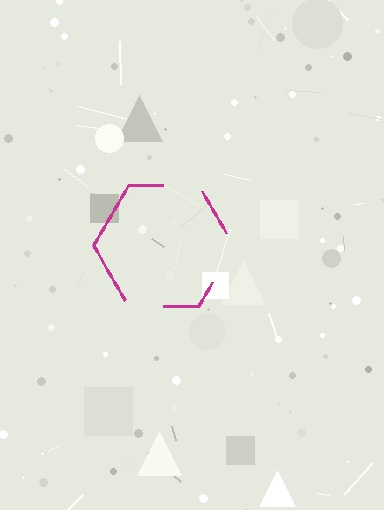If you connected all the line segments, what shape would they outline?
They would outline a hexagon.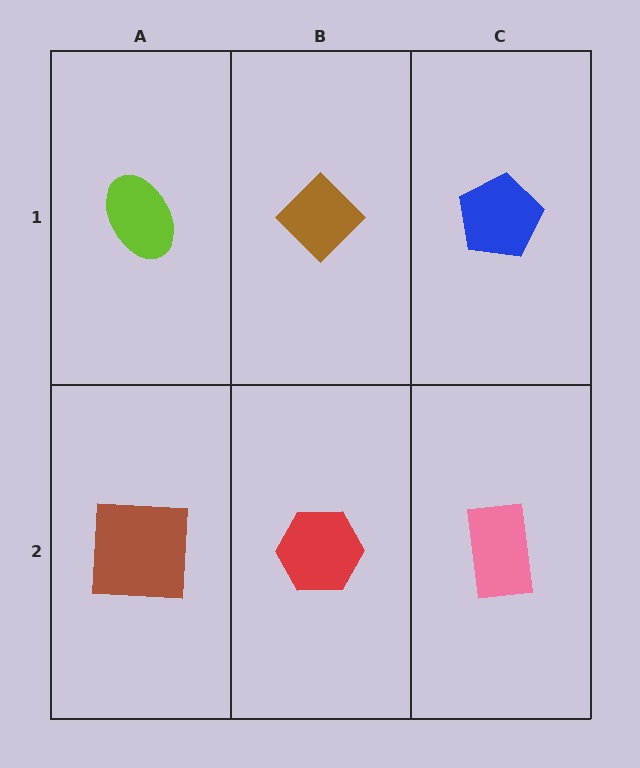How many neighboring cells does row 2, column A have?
2.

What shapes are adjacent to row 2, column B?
A brown diamond (row 1, column B), a brown square (row 2, column A), a pink rectangle (row 2, column C).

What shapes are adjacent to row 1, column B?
A red hexagon (row 2, column B), a lime ellipse (row 1, column A), a blue pentagon (row 1, column C).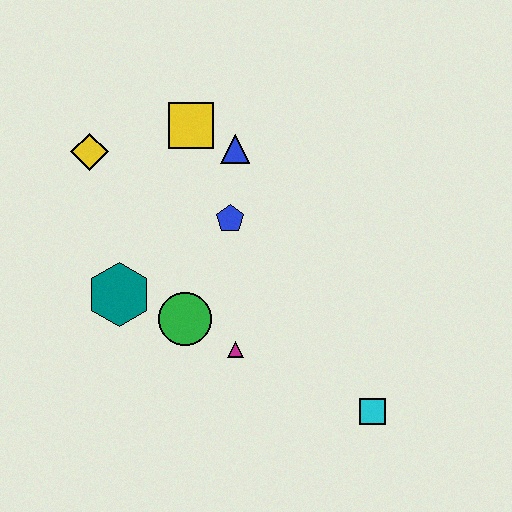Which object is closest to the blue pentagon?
The blue triangle is closest to the blue pentagon.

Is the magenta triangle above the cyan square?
Yes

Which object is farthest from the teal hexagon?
The cyan square is farthest from the teal hexagon.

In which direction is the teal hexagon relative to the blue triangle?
The teal hexagon is below the blue triangle.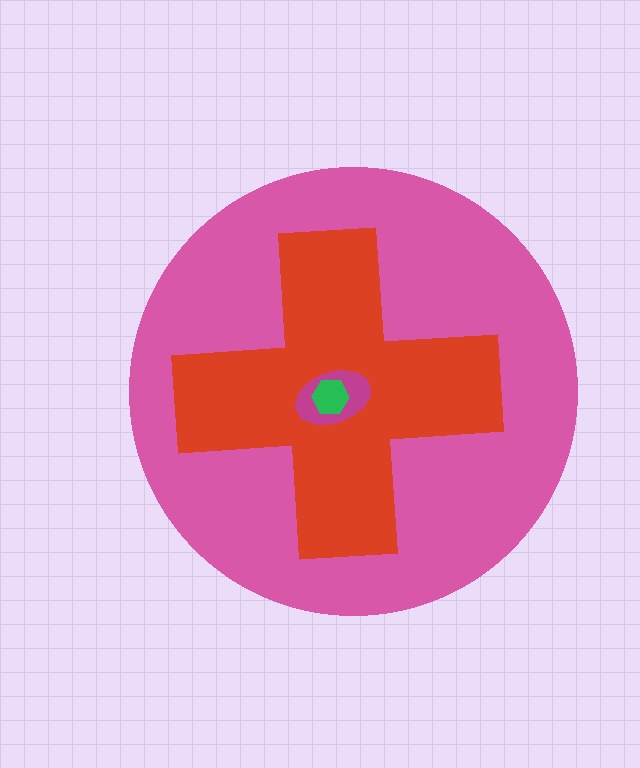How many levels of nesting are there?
4.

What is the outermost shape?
The pink circle.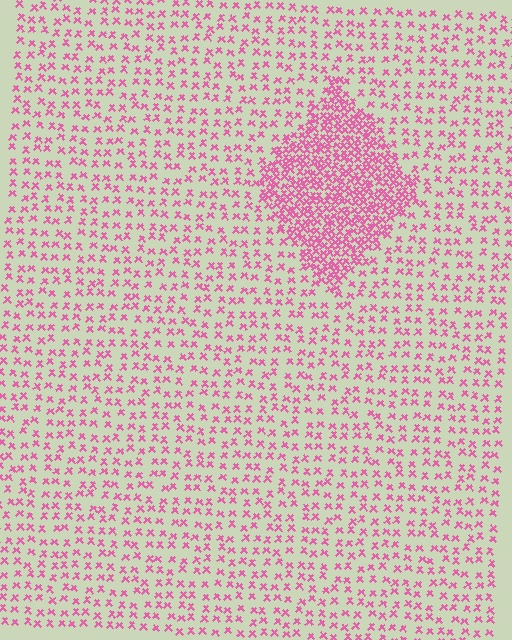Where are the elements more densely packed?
The elements are more densely packed inside the diamond boundary.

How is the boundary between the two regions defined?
The boundary is defined by a change in element density (approximately 2.7x ratio). All elements are the same color, size, and shape.